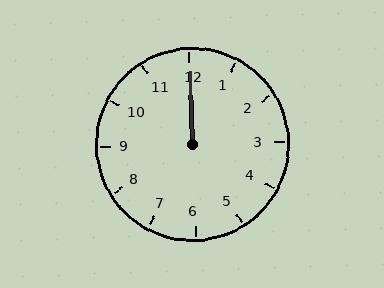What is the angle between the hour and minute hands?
Approximately 0 degrees.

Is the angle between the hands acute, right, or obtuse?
It is acute.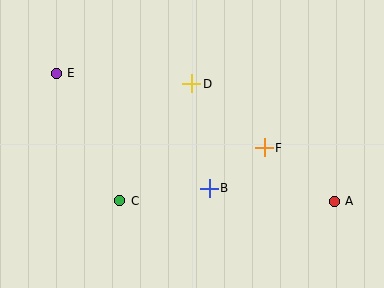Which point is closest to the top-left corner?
Point E is closest to the top-left corner.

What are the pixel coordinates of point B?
Point B is at (209, 188).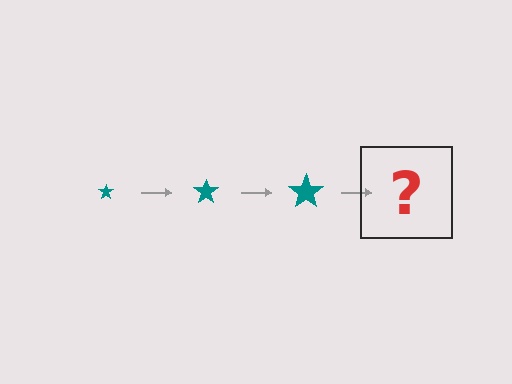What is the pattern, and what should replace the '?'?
The pattern is that the star gets progressively larger each step. The '?' should be a teal star, larger than the previous one.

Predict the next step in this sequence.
The next step is a teal star, larger than the previous one.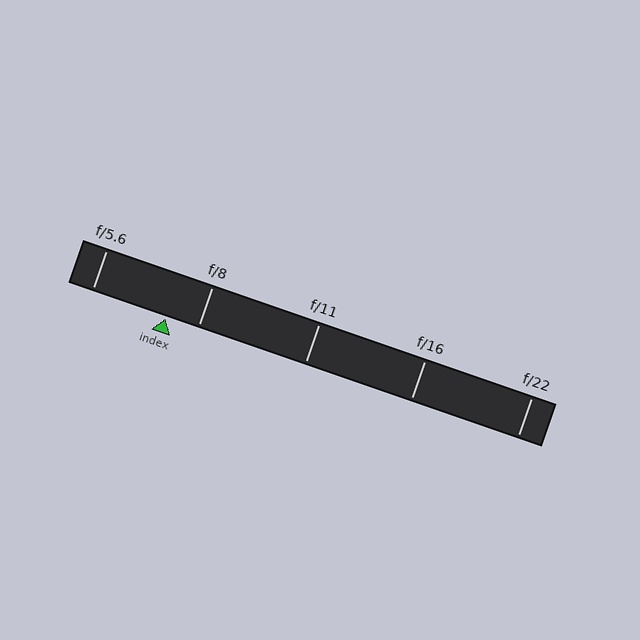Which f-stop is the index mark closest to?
The index mark is closest to f/8.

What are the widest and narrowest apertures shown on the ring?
The widest aperture shown is f/5.6 and the narrowest is f/22.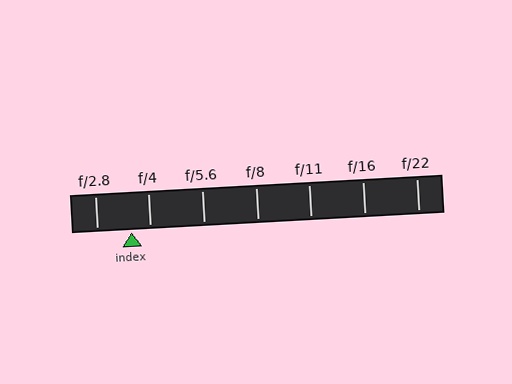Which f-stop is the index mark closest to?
The index mark is closest to f/4.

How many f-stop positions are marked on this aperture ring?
There are 7 f-stop positions marked.